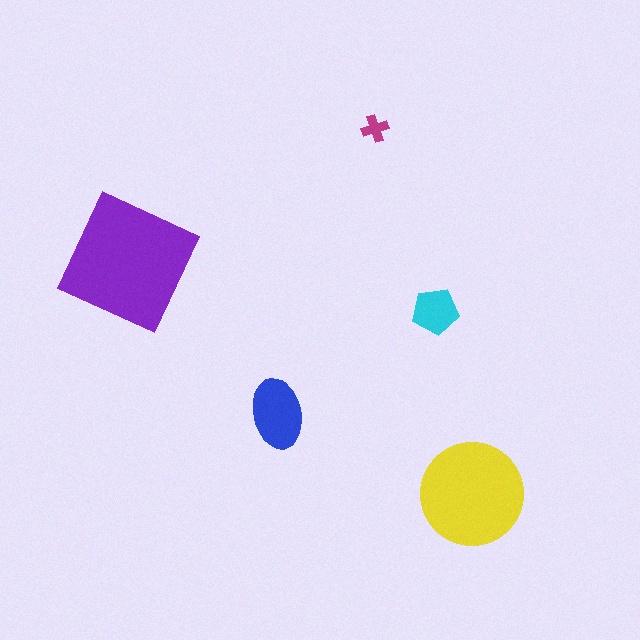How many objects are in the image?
There are 5 objects in the image.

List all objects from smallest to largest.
The magenta cross, the cyan pentagon, the blue ellipse, the yellow circle, the purple square.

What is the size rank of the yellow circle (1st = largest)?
2nd.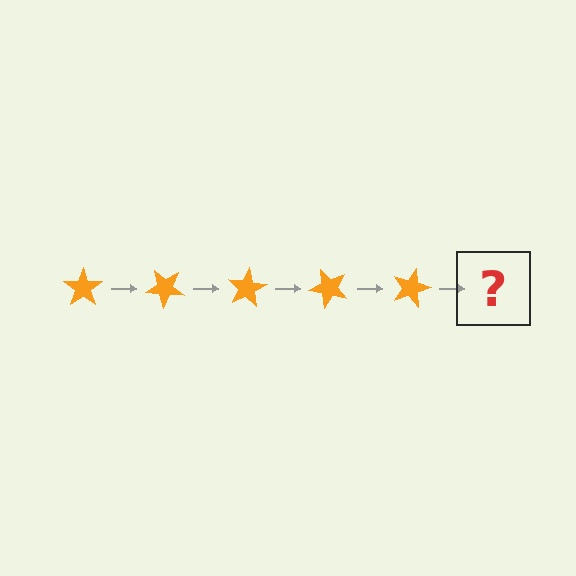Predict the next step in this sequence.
The next step is an orange star rotated 200 degrees.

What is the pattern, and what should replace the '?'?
The pattern is that the star rotates 40 degrees each step. The '?' should be an orange star rotated 200 degrees.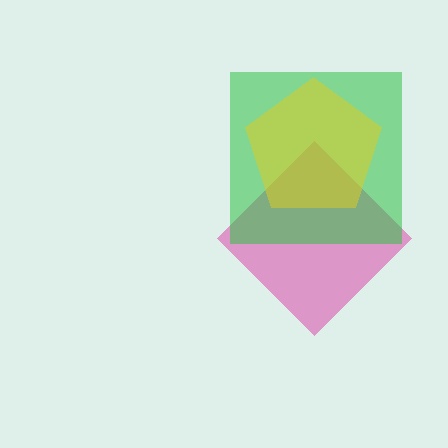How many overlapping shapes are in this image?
There are 3 overlapping shapes in the image.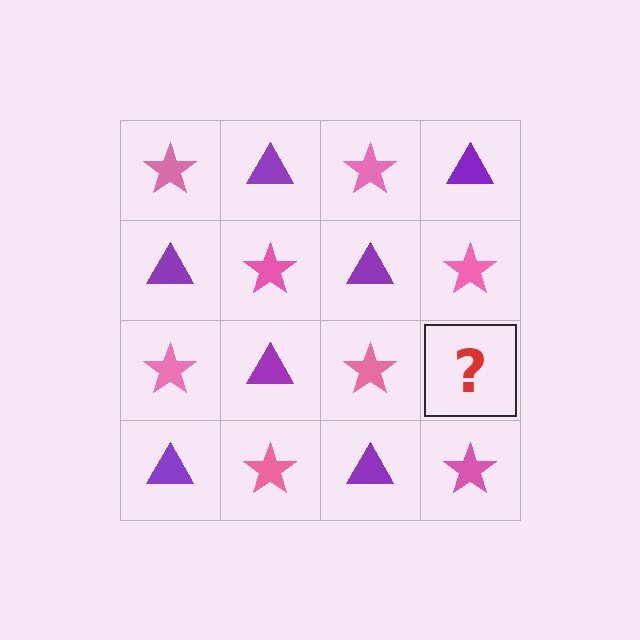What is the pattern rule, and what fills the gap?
The rule is that it alternates pink star and purple triangle in a checkerboard pattern. The gap should be filled with a purple triangle.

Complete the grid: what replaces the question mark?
The question mark should be replaced with a purple triangle.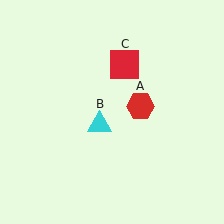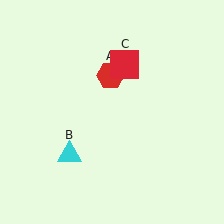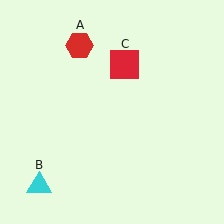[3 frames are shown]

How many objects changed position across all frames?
2 objects changed position: red hexagon (object A), cyan triangle (object B).